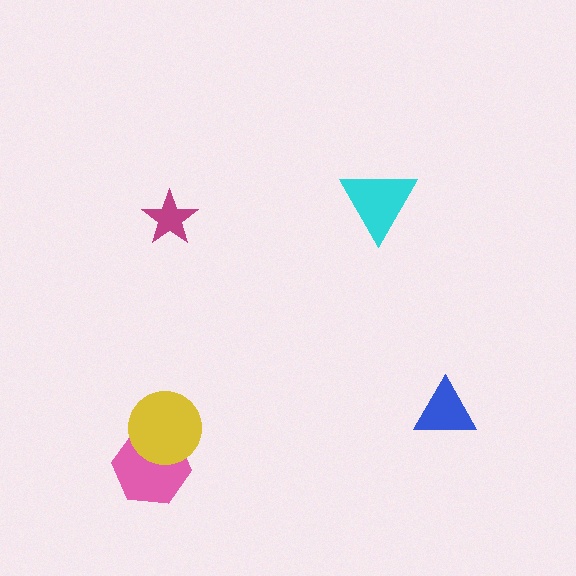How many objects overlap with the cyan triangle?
0 objects overlap with the cyan triangle.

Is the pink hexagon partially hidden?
Yes, it is partially covered by another shape.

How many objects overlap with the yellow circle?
1 object overlaps with the yellow circle.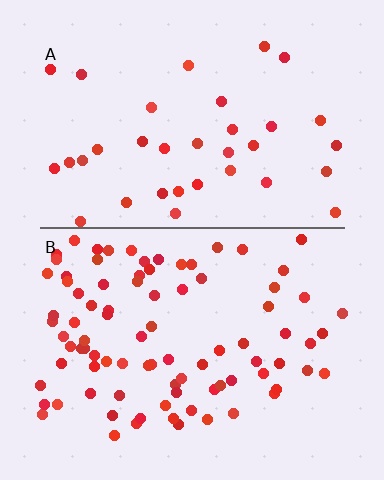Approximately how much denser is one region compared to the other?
Approximately 2.5× — region B over region A.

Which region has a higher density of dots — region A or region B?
B (the bottom).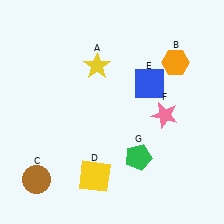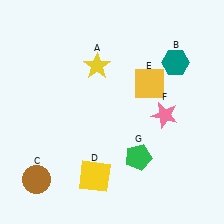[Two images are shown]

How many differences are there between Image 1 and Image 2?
There are 2 differences between the two images.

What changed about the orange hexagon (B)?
In Image 1, B is orange. In Image 2, it changed to teal.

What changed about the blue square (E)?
In Image 1, E is blue. In Image 2, it changed to yellow.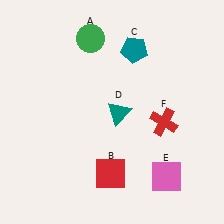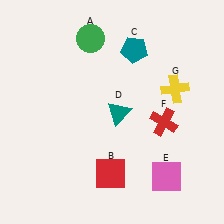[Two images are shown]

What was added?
A yellow cross (G) was added in Image 2.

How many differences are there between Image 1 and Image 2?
There is 1 difference between the two images.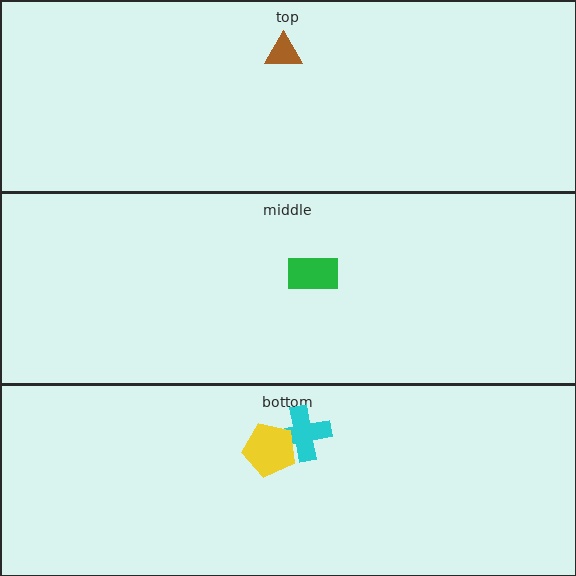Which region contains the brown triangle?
The top region.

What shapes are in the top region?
The brown triangle.